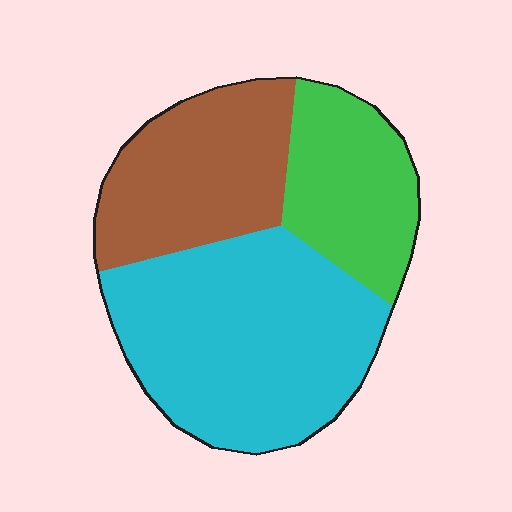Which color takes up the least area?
Green, at roughly 25%.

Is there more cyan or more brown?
Cyan.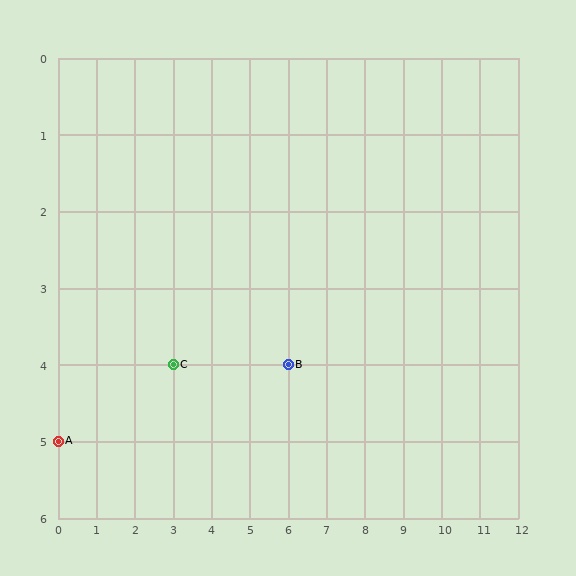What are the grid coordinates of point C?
Point C is at grid coordinates (3, 4).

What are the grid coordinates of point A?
Point A is at grid coordinates (0, 5).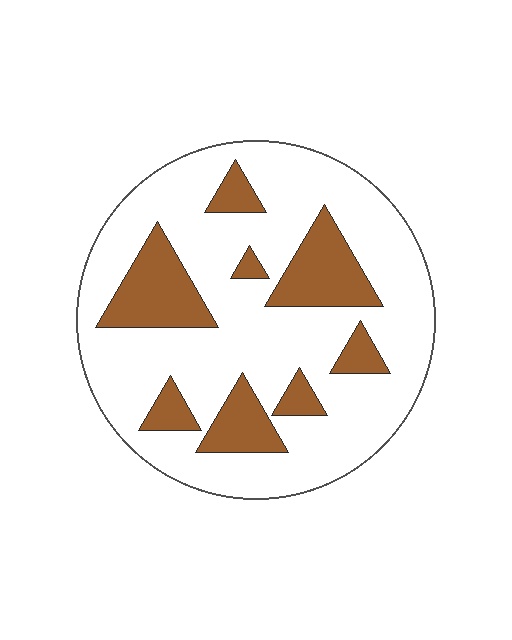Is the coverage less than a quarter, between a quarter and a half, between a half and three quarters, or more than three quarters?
Less than a quarter.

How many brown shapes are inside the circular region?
8.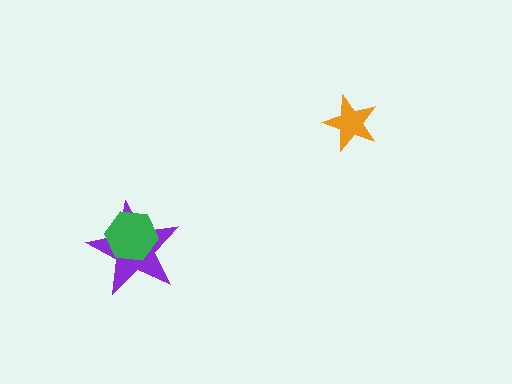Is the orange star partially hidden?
No, no other shape covers it.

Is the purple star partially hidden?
Yes, it is partially covered by another shape.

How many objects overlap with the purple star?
1 object overlaps with the purple star.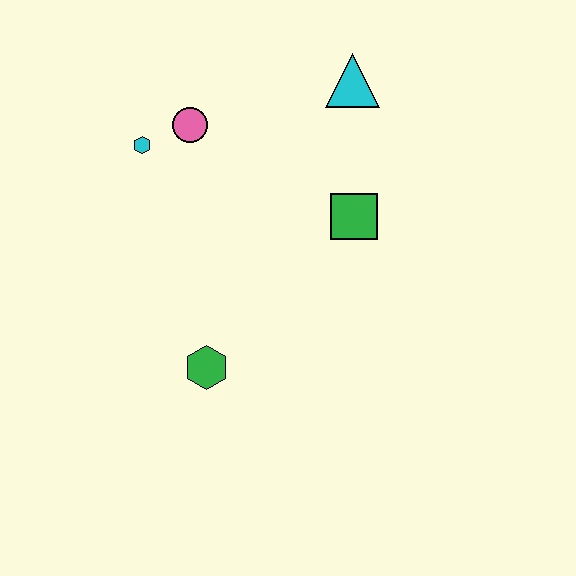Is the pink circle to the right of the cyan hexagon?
Yes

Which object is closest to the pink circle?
The cyan hexagon is closest to the pink circle.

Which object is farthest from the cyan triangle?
The green hexagon is farthest from the cyan triangle.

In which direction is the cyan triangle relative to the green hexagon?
The cyan triangle is above the green hexagon.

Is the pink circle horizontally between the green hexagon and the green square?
No